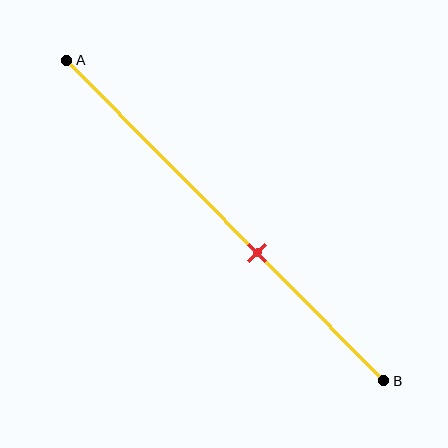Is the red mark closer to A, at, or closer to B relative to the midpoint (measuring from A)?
The red mark is closer to point B than the midpoint of segment AB.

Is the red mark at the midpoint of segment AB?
No, the mark is at about 60% from A, not at the 50% midpoint.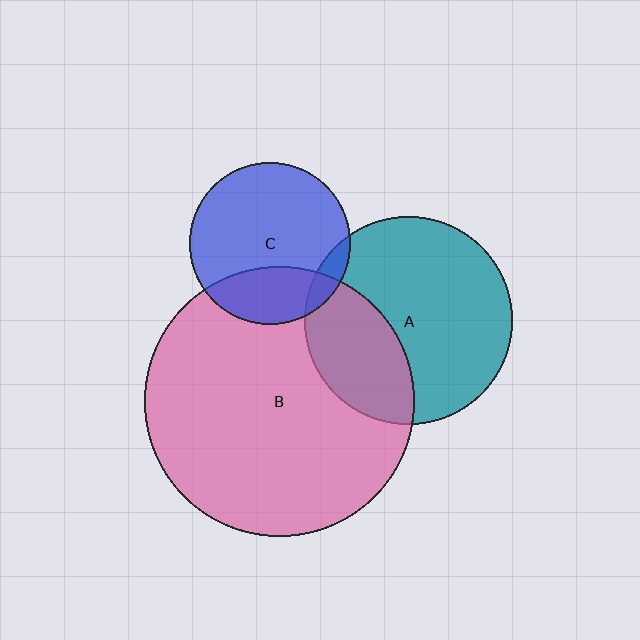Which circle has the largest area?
Circle B (pink).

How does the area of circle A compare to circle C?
Approximately 1.7 times.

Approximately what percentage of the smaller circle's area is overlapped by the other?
Approximately 10%.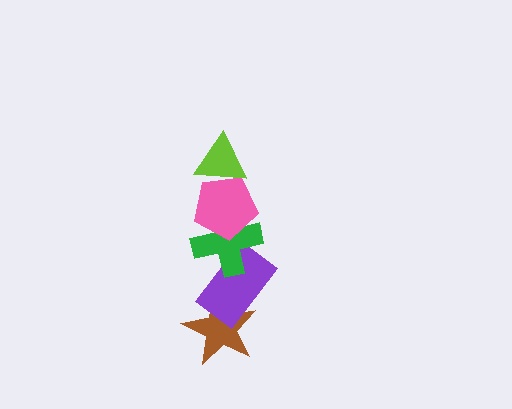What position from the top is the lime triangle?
The lime triangle is 1st from the top.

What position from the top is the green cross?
The green cross is 3rd from the top.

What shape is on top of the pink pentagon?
The lime triangle is on top of the pink pentagon.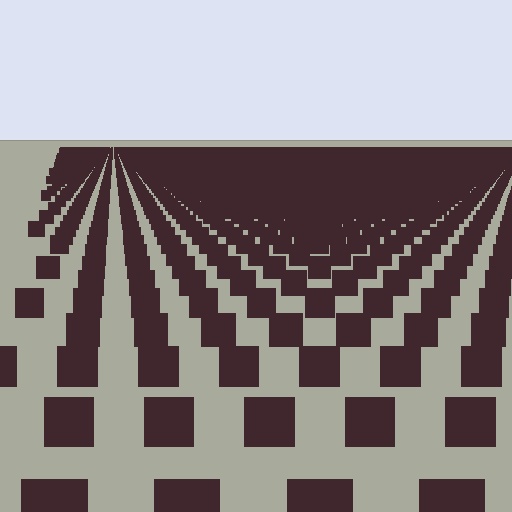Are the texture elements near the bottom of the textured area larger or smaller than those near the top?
Larger. Near the bottom, elements are closer to the viewer and appear at a bigger on-screen size.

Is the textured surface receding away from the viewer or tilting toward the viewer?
The surface is receding away from the viewer. Texture elements get smaller and denser toward the top.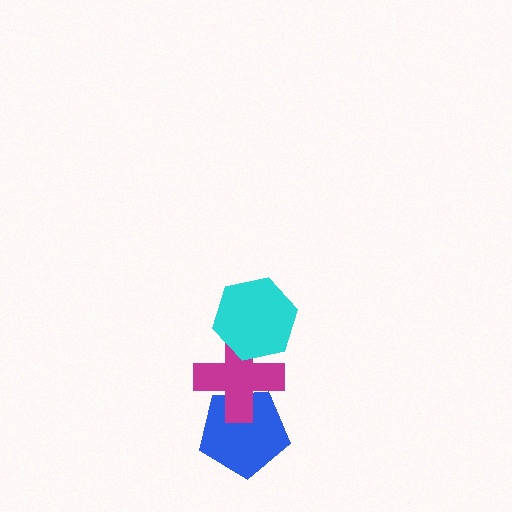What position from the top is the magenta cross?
The magenta cross is 2nd from the top.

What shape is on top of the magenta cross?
The cyan hexagon is on top of the magenta cross.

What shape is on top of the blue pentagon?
The magenta cross is on top of the blue pentagon.